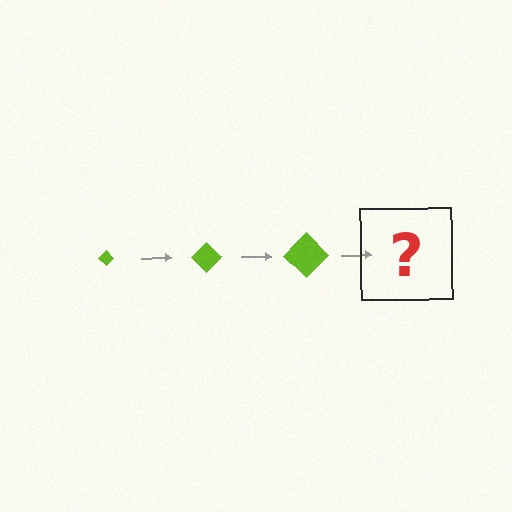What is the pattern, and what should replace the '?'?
The pattern is that the diamond gets progressively larger each step. The '?' should be a lime diamond, larger than the previous one.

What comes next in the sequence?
The next element should be a lime diamond, larger than the previous one.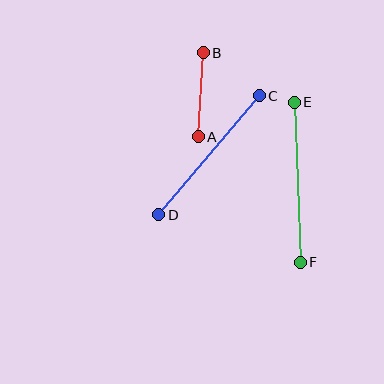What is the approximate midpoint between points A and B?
The midpoint is at approximately (201, 95) pixels.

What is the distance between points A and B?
The distance is approximately 84 pixels.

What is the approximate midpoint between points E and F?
The midpoint is at approximately (297, 182) pixels.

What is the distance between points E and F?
The distance is approximately 160 pixels.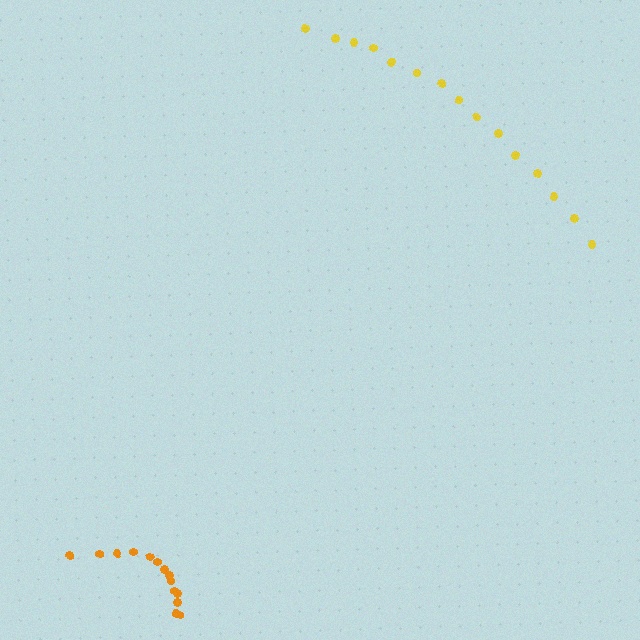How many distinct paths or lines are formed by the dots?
There are 2 distinct paths.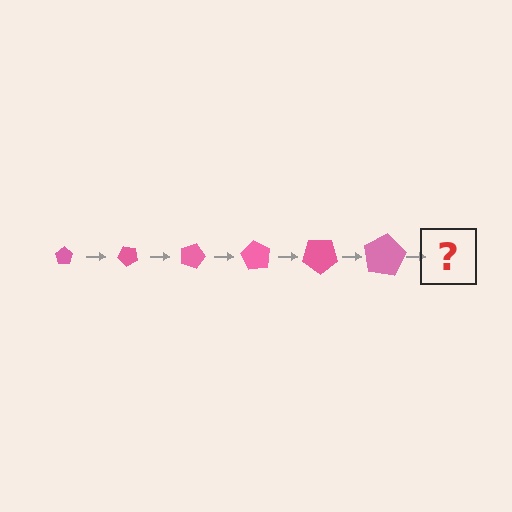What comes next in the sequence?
The next element should be a pentagon, larger than the previous one and rotated 270 degrees from the start.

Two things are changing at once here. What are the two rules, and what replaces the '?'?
The two rules are that the pentagon grows larger each step and it rotates 45 degrees each step. The '?' should be a pentagon, larger than the previous one and rotated 270 degrees from the start.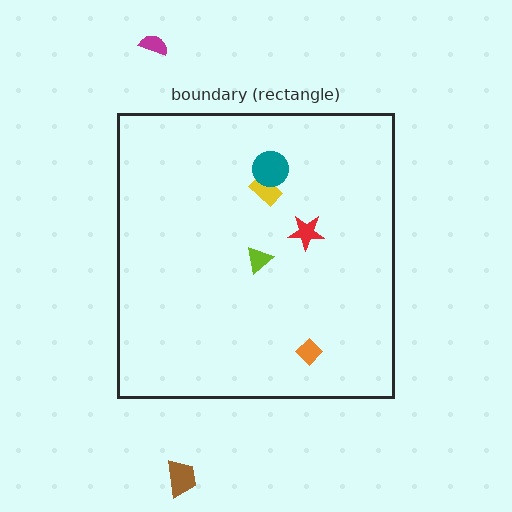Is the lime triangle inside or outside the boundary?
Inside.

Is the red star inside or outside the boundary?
Inside.